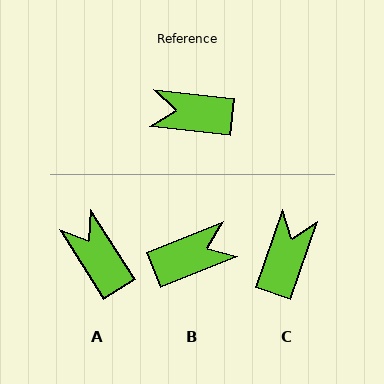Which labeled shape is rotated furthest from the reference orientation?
B, about 152 degrees away.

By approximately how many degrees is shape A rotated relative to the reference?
Approximately 51 degrees clockwise.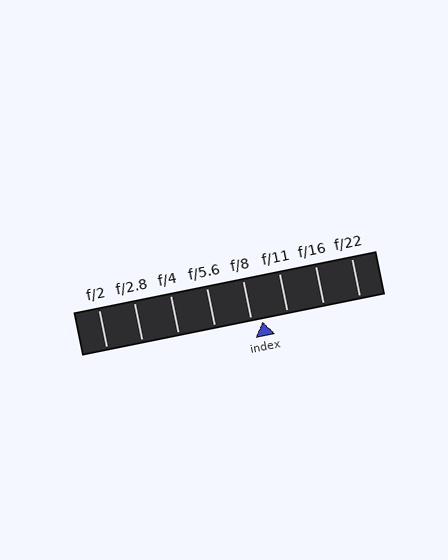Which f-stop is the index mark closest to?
The index mark is closest to f/8.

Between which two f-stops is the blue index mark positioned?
The index mark is between f/8 and f/11.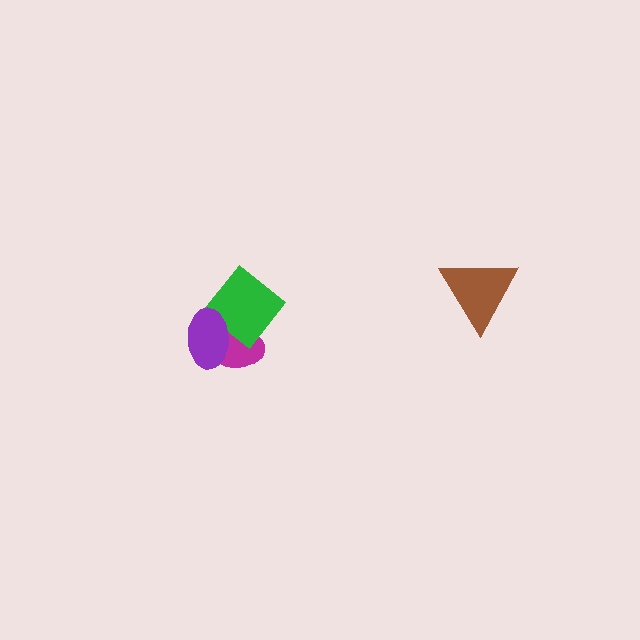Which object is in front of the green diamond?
The purple ellipse is in front of the green diamond.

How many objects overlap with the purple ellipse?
2 objects overlap with the purple ellipse.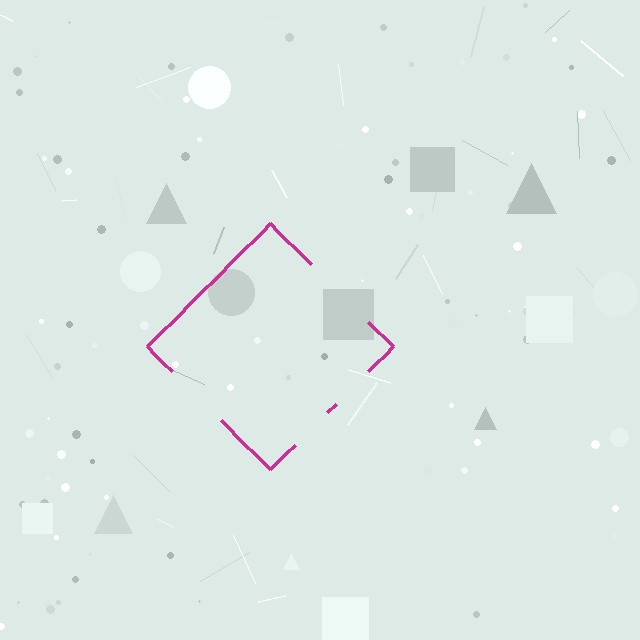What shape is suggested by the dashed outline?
The dashed outline suggests a diamond.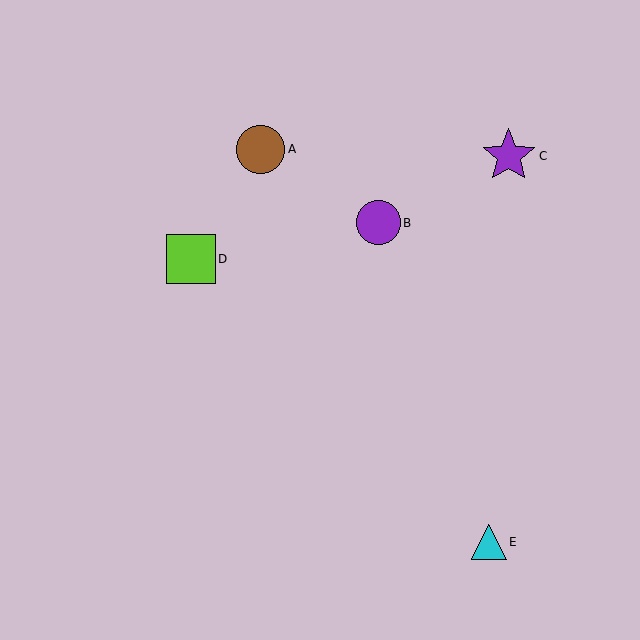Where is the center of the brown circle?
The center of the brown circle is at (261, 149).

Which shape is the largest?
The purple star (labeled C) is the largest.